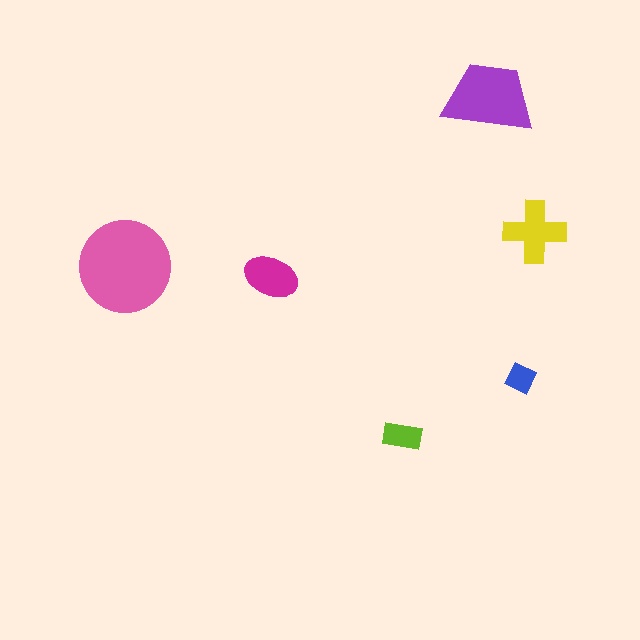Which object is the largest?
The pink circle.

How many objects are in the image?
There are 6 objects in the image.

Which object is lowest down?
The lime rectangle is bottommost.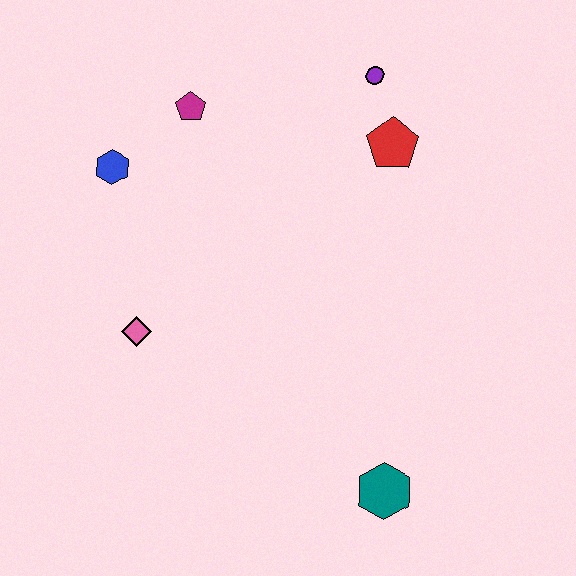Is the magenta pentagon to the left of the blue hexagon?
No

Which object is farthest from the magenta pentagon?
The teal hexagon is farthest from the magenta pentagon.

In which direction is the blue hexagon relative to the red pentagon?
The blue hexagon is to the left of the red pentagon.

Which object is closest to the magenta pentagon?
The blue hexagon is closest to the magenta pentagon.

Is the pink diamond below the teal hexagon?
No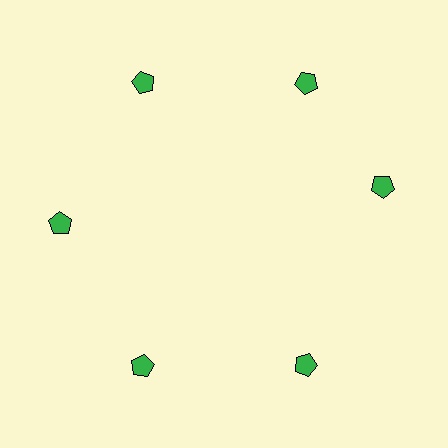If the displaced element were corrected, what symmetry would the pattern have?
It would have 6-fold rotational symmetry — the pattern would map onto itself every 60 degrees.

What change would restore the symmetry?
The symmetry would be restored by rotating it back into even spacing with its neighbors so that all 6 pentagons sit at equal angles and equal distance from the center.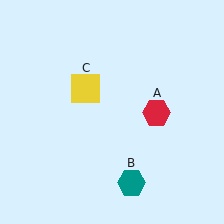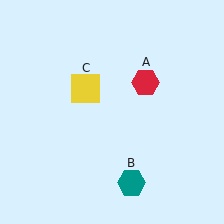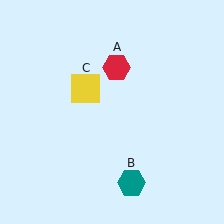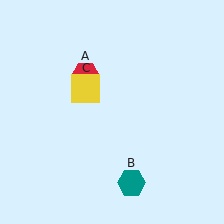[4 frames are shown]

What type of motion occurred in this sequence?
The red hexagon (object A) rotated counterclockwise around the center of the scene.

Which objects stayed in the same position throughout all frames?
Teal hexagon (object B) and yellow square (object C) remained stationary.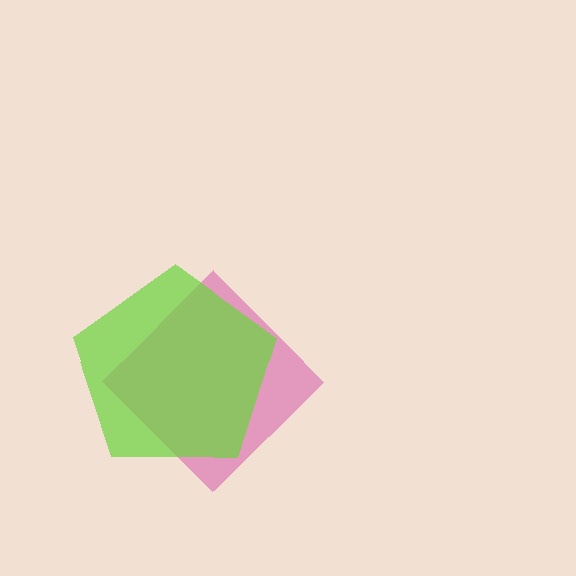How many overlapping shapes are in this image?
There are 2 overlapping shapes in the image.